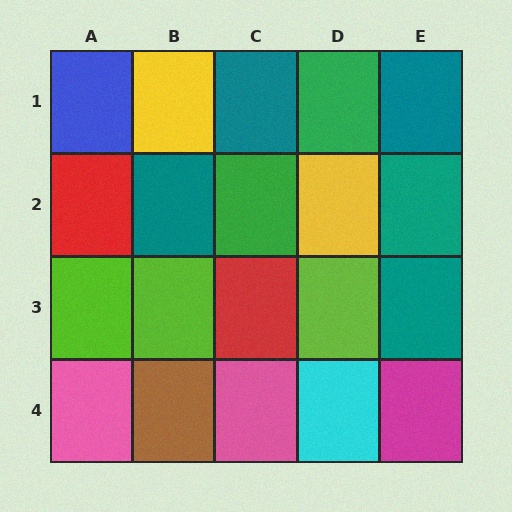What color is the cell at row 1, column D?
Green.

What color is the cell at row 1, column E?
Teal.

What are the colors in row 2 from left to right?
Red, teal, green, yellow, teal.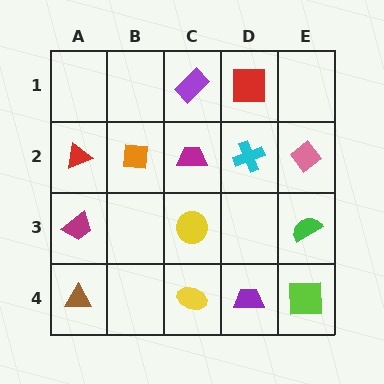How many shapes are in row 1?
2 shapes.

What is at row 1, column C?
A purple rectangle.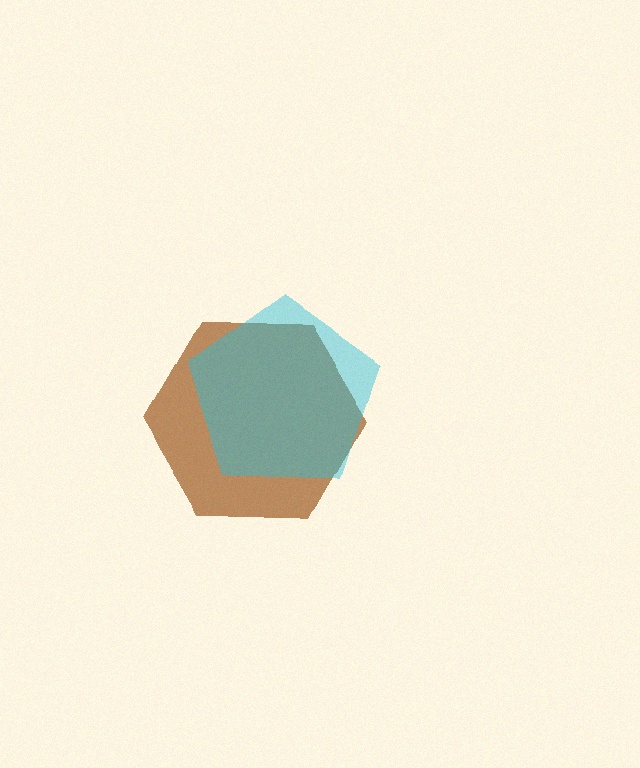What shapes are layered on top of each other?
The layered shapes are: a brown hexagon, a cyan pentagon.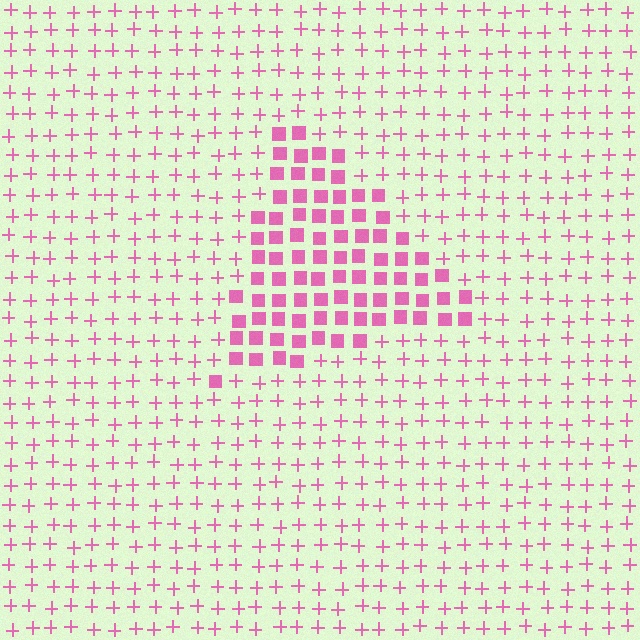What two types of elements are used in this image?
The image uses squares inside the triangle region and plus signs outside it.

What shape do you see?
I see a triangle.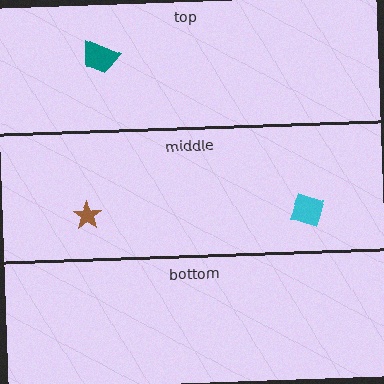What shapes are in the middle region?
The cyan square, the brown star.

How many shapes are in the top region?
1.